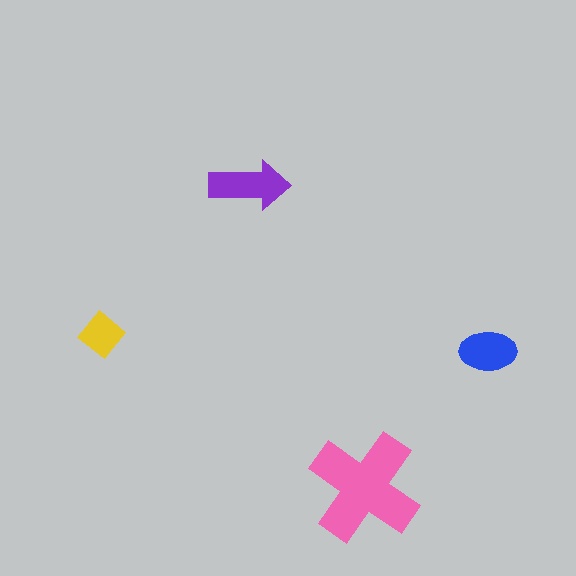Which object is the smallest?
The yellow diamond.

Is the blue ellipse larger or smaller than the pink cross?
Smaller.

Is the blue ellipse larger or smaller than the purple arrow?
Smaller.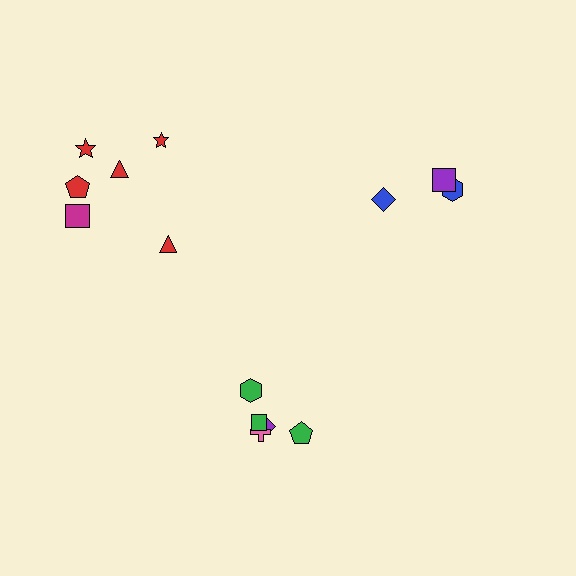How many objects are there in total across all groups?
There are 14 objects.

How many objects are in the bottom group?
There are 5 objects.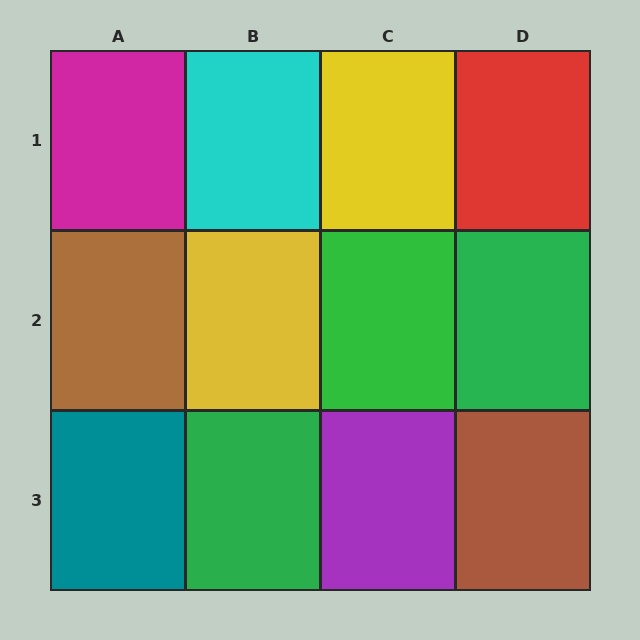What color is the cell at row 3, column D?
Brown.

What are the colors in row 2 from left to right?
Brown, yellow, green, green.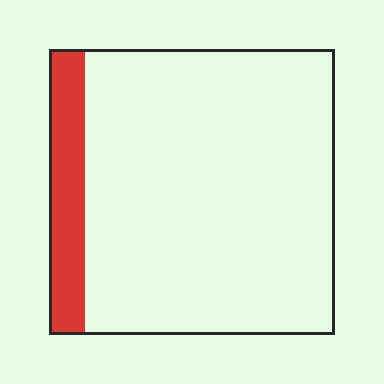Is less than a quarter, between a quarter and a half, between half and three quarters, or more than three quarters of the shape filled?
Less than a quarter.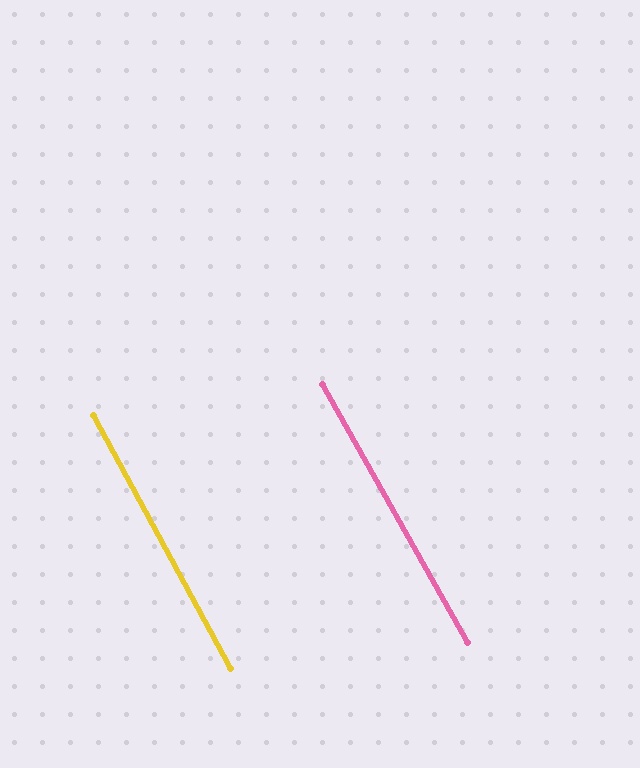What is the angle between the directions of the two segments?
Approximately 1 degree.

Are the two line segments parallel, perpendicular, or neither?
Parallel — their directions differ by only 0.9°.